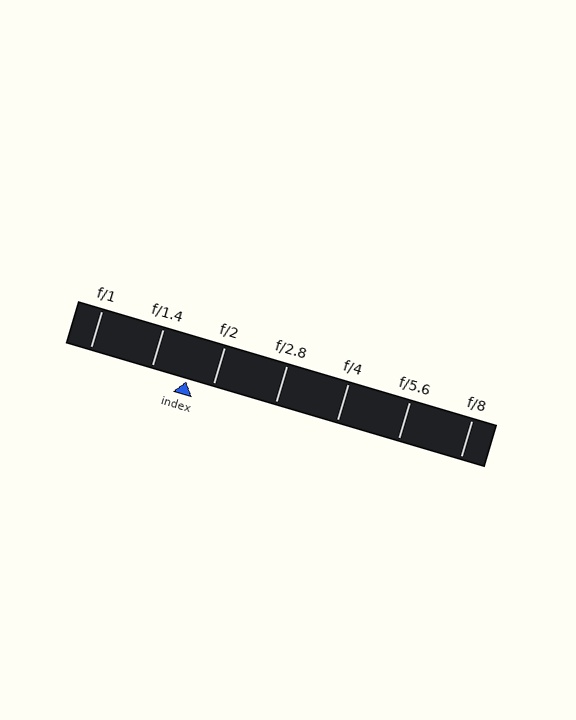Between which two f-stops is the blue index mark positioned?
The index mark is between f/1.4 and f/2.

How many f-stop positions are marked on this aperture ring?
There are 7 f-stop positions marked.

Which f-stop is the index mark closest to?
The index mark is closest to f/2.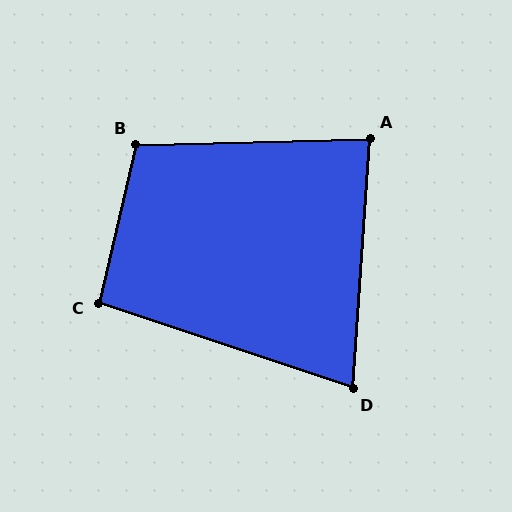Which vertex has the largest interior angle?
B, at approximately 104 degrees.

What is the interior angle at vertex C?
Approximately 95 degrees (obtuse).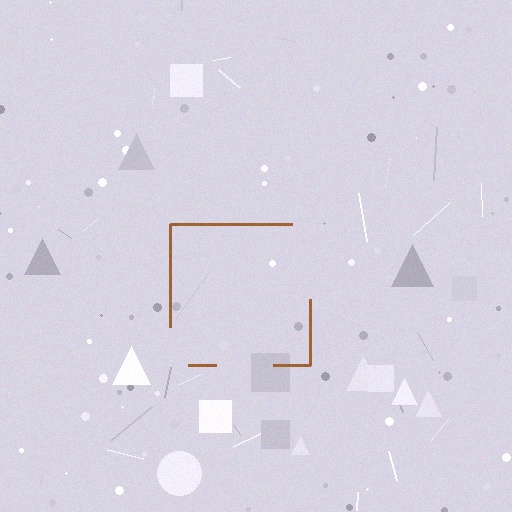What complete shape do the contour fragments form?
The contour fragments form a square.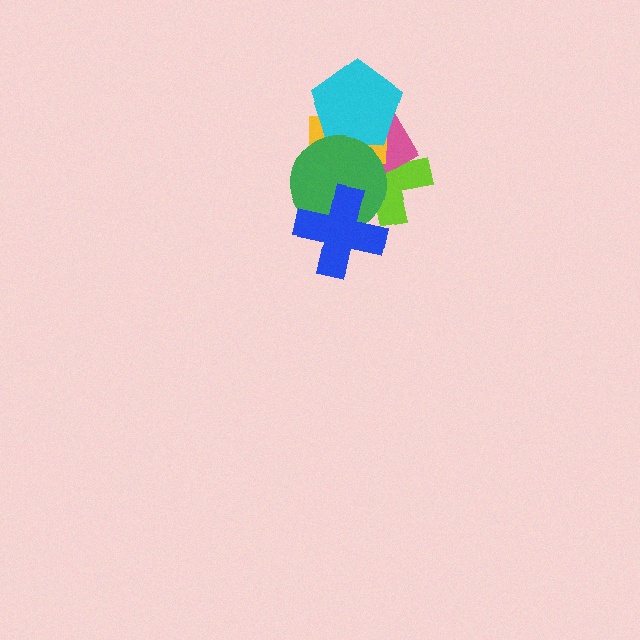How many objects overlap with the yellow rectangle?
4 objects overlap with the yellow rectangle.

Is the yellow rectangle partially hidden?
Yes, it is partially covered by another shape.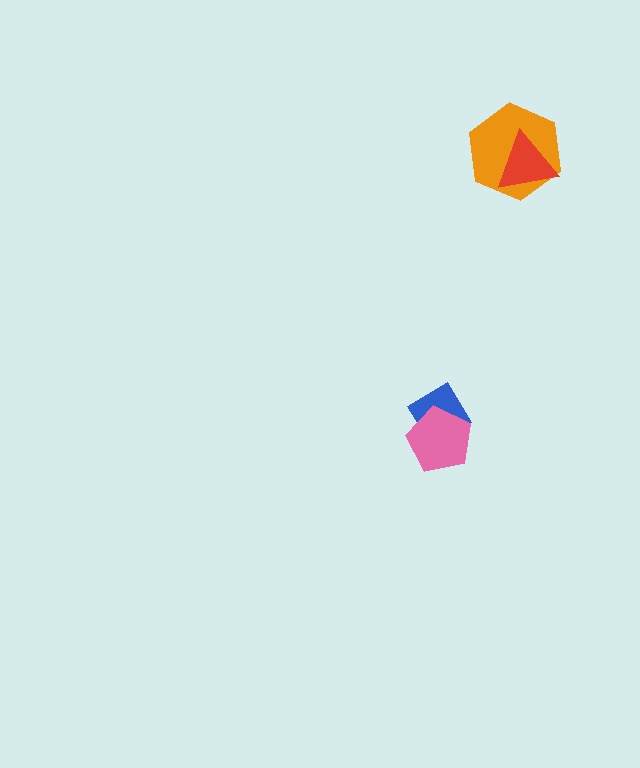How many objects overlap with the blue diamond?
1 object overlaps with the blue diamond.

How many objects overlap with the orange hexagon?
1 object overlaps with the orange hexagon.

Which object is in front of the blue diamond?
The pink pentagon is in front of the blue diamond.